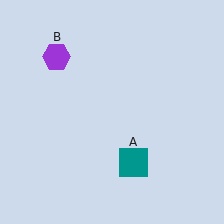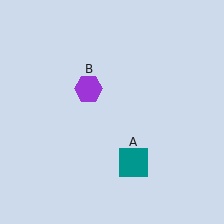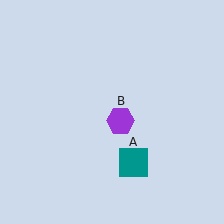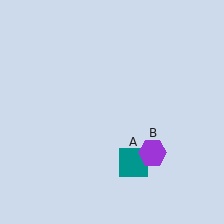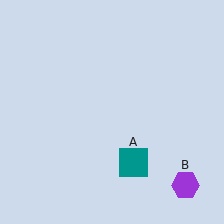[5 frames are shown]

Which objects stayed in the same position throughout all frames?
Teal square (object A) remained stationary.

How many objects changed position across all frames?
1 object changed position: purple hexagon (object B).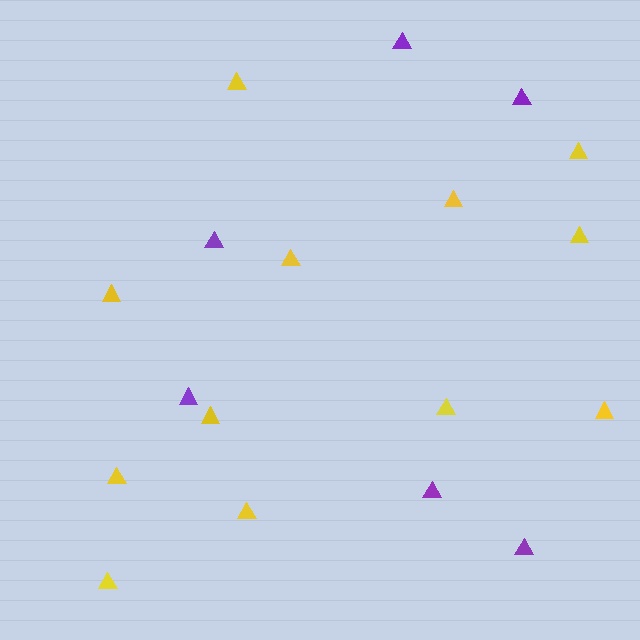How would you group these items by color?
There are 2 groups: one group of yellow triangles (12) and one group of purple triangles (6).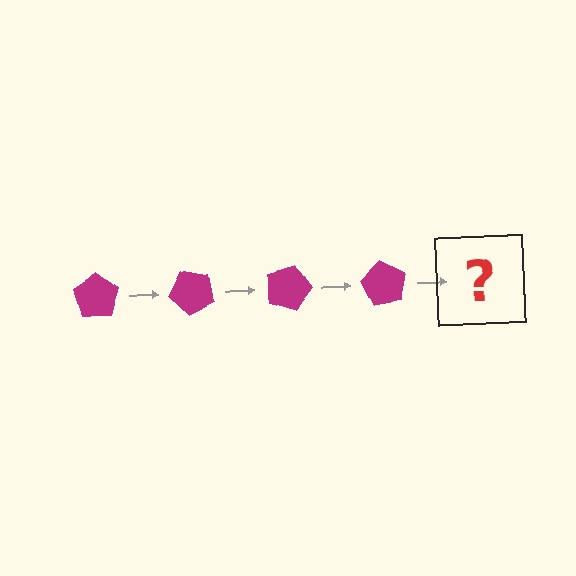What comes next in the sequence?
The next element should be a magenta pentagon rotated 180 degrees.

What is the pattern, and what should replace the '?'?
The pattern is that the pentagon rotates 45 degrees each step. The '?' should be a magenta pentagon rotated 180 degrees.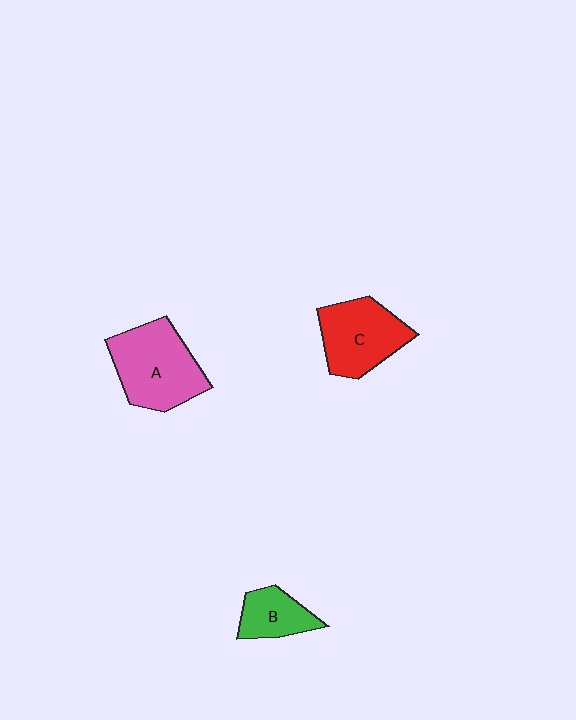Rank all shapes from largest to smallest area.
From largest to smallest: A (pink), C (red), B (green).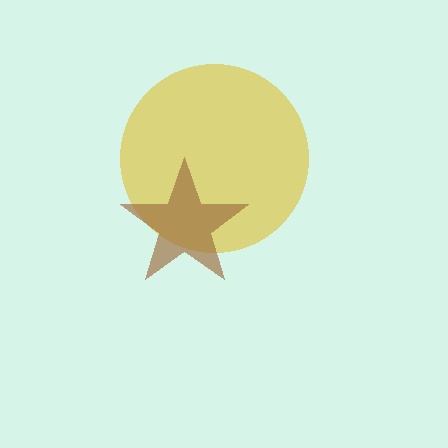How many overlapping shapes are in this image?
There are 2 overlapping shapes in the image.